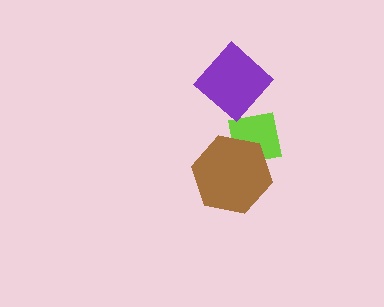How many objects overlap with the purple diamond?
1 object overlaps with the purple diamond.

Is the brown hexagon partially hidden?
No, no other shape covers it.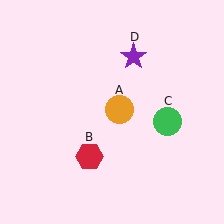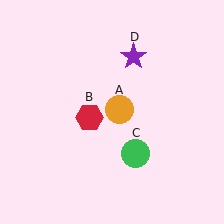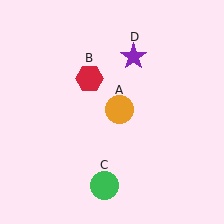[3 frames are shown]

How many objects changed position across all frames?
2 objects changed position: red hexagon (object B), green circle (object C).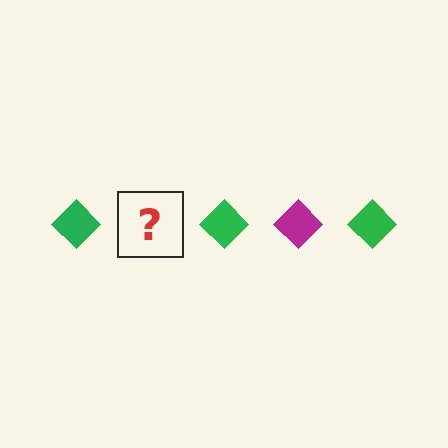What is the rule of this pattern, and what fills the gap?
The rule is that the pattern cycles through green, magenta diamonds. The gap should be filled with a magenta diamond.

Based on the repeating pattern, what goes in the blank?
The blank should be a magenta diamond.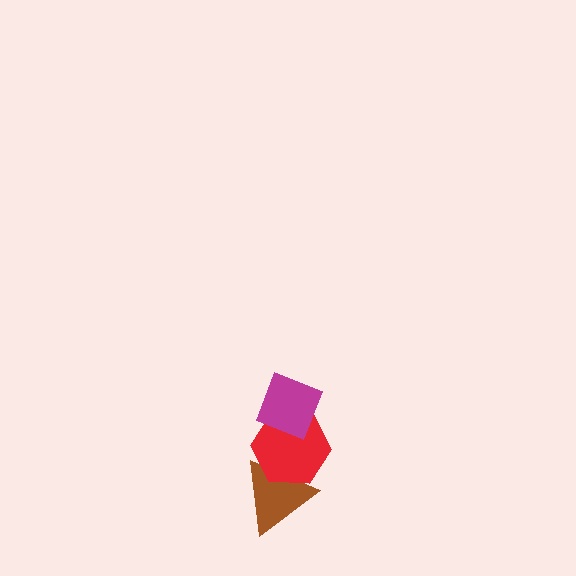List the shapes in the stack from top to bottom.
From top to bottom: the magenta diamond, the red hexagon, the brown triangle.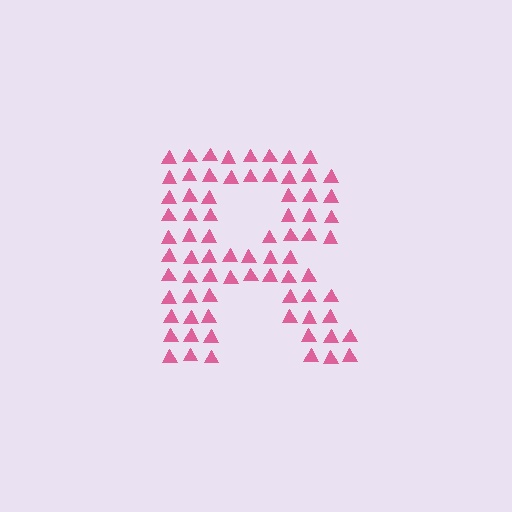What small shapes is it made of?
It is made of small triangles.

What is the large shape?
The large shape is the letter R.